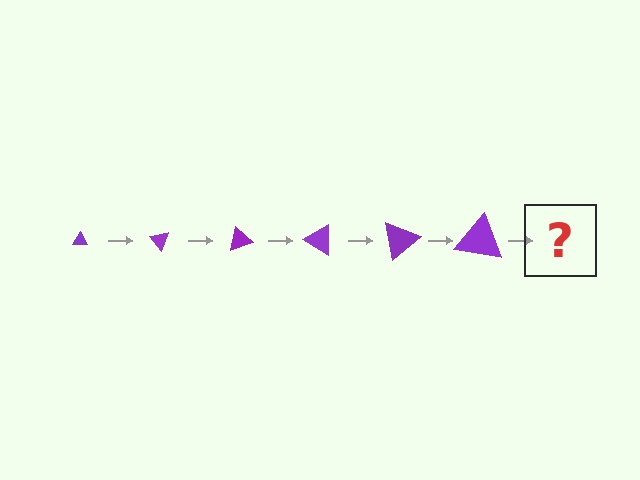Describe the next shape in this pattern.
It should be a triangle, larger than the previous one and rotated 300 degrees from the start.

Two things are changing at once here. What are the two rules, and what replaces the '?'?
The two rules are that the triangle grows larger each step and it rotates 50 degrees each step. The '?' should be a triangle, larger than the previous one and rotated 300 degrees from the start.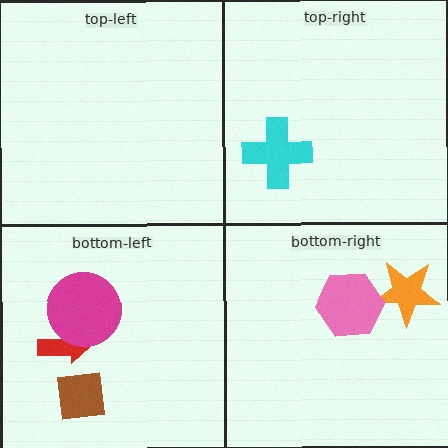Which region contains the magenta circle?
The bottom-left region.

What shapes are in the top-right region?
The cyan cross.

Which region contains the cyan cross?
The top-right region.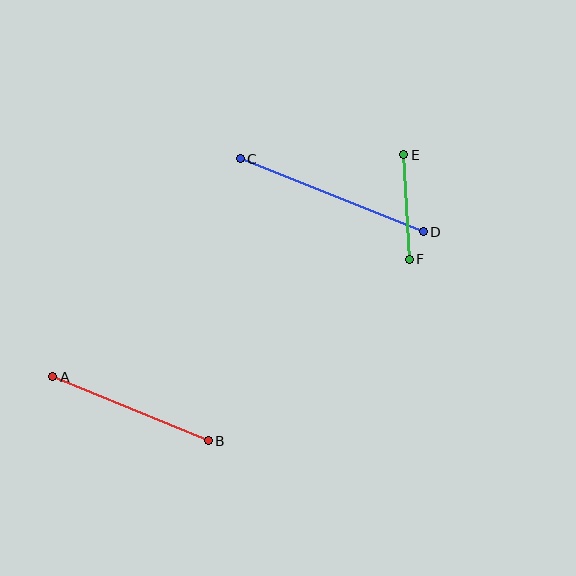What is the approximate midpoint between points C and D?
The midpoint is at approximately (332, 195) pixels.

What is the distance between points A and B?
The distance is approximately 168 pixels.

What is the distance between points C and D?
The distance is approximately 197 pixels.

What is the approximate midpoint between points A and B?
The midpoint is at approximately (130, 409) pixels.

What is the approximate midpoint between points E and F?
The midpoint is at approximately (406, 207) pixels.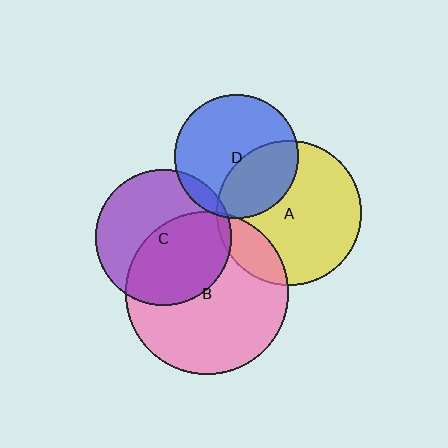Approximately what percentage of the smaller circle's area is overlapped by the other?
Approximately 5%.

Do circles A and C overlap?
Yes.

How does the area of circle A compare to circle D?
Approximately 1.4 times.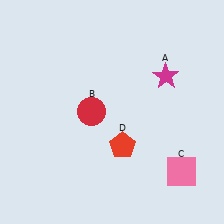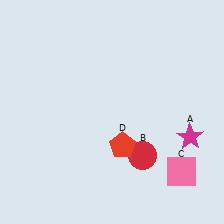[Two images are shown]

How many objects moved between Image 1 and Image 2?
2 objects moved between the two images.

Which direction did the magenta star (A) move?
The magenta star (A) moved down.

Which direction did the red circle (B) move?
The red circle (B) moved right.